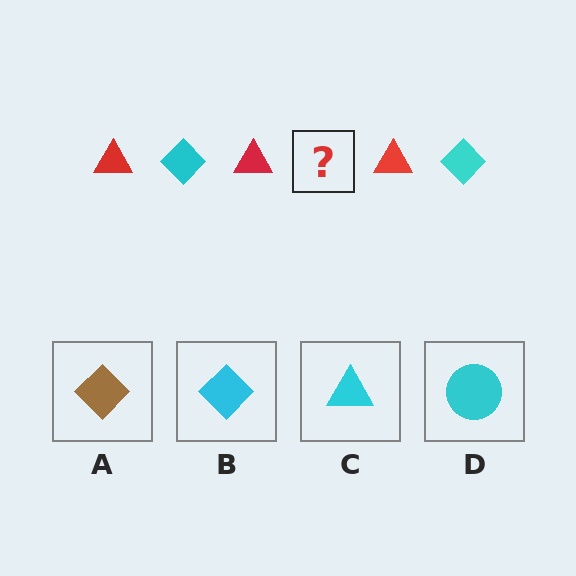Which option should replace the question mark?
Option B.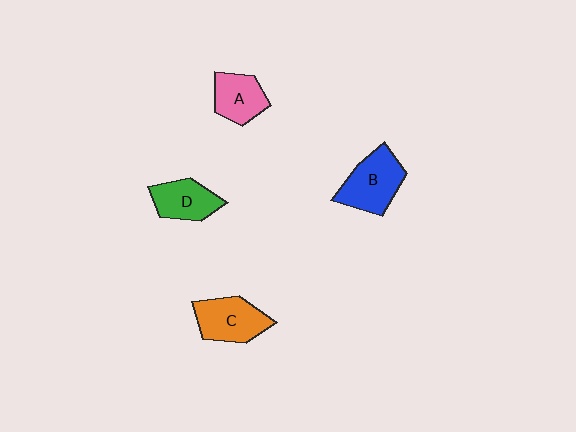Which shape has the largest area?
Shape B (blue).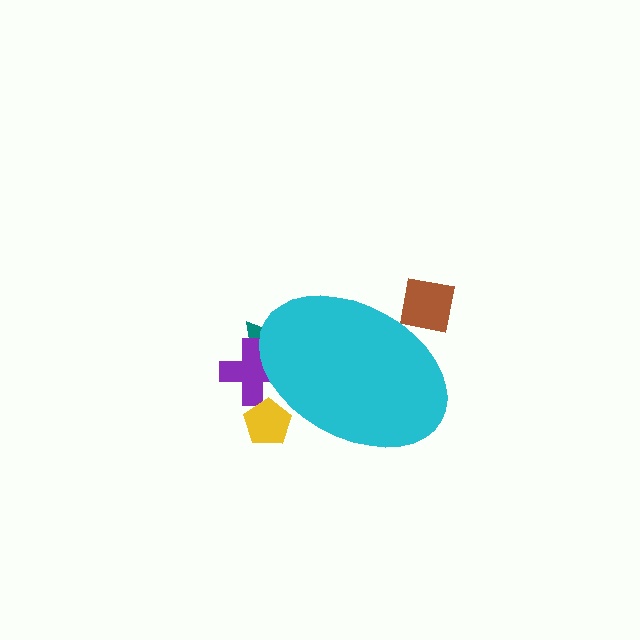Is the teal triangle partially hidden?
Yes, the teal triangle is partially hidden behind the cyan ellipse.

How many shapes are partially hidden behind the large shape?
4 shapes are partially hidden.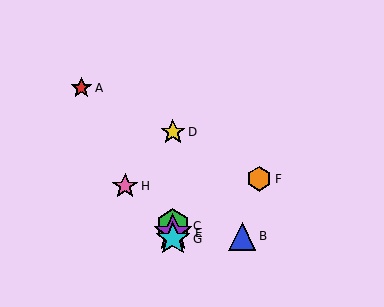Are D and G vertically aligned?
Yes, both are at x≈173.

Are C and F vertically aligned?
No, C is at x≈173 and F is at x≈259.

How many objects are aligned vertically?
4 objects (C, D, E, G) are aligned vertically.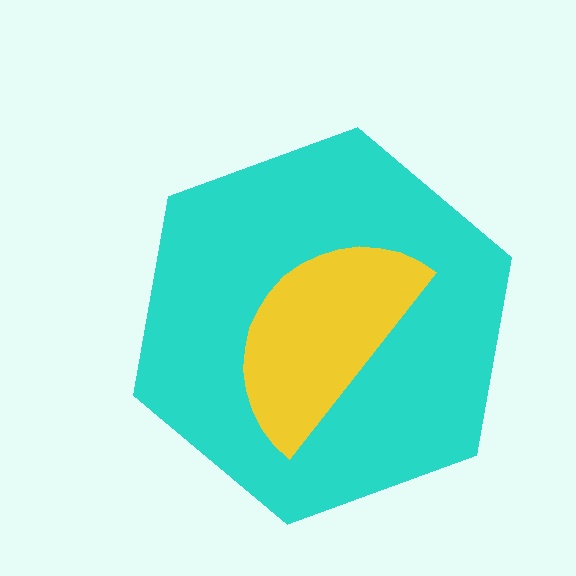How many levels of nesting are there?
2.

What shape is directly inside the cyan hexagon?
The yellow semicircle.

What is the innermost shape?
The yellow semicircle.